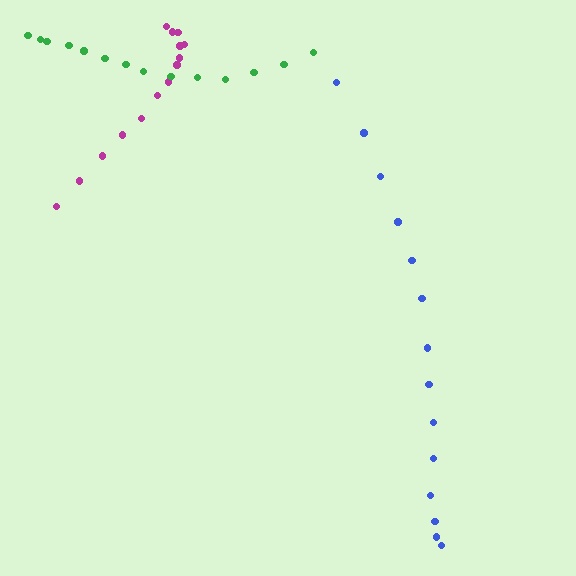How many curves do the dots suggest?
There are 3 distinct paths.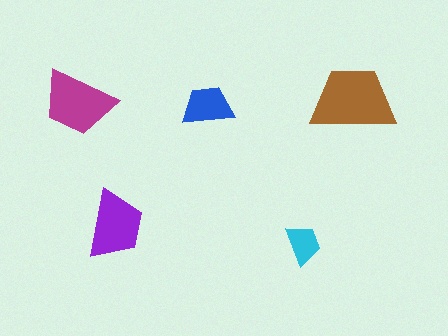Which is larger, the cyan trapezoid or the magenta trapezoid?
The magenta one.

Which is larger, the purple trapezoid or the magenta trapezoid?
The magenta one.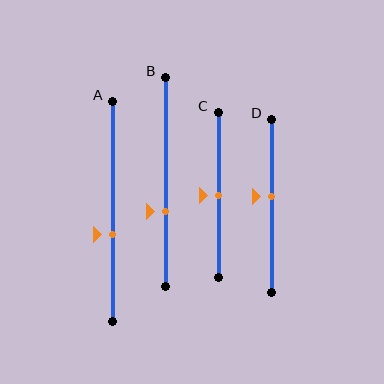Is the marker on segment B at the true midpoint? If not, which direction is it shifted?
No, the marker on segment B is shifted downward by about 14% of the segment length.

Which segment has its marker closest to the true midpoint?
Segment C has its marker closest to the true midpoint.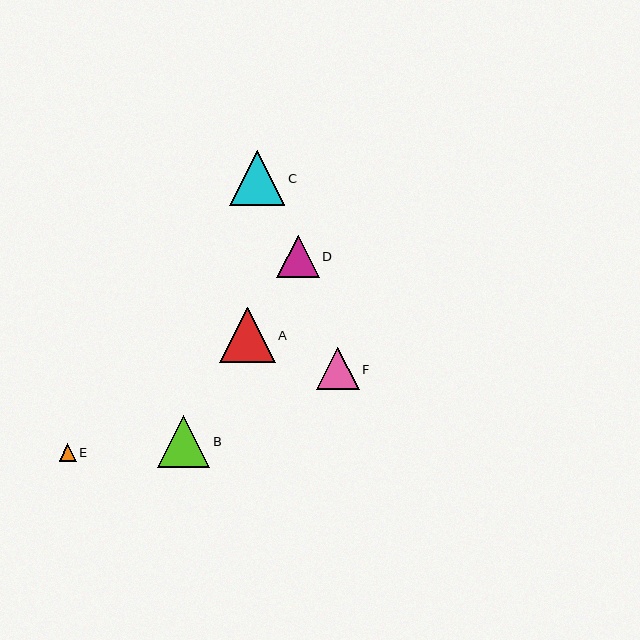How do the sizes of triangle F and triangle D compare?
Triangle F and triangle D are approximately the same size.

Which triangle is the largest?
Triangle A is the largest with a size of approximately 56 pixels.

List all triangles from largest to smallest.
From largest to smallest: A, C, B, F, D, E.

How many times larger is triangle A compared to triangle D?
Triangle A is approximately 1.3 times the size of triangle D.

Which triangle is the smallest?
Triangle E is the smallest with a size of approximately 17 pixels.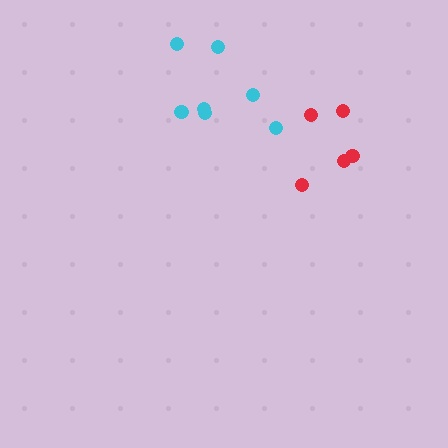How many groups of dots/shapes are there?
There are 2 groups.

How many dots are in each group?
Group 1: 5 dots, Group 2: 7 dots (12 total).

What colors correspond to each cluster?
The clusters are colored: red, cyan.